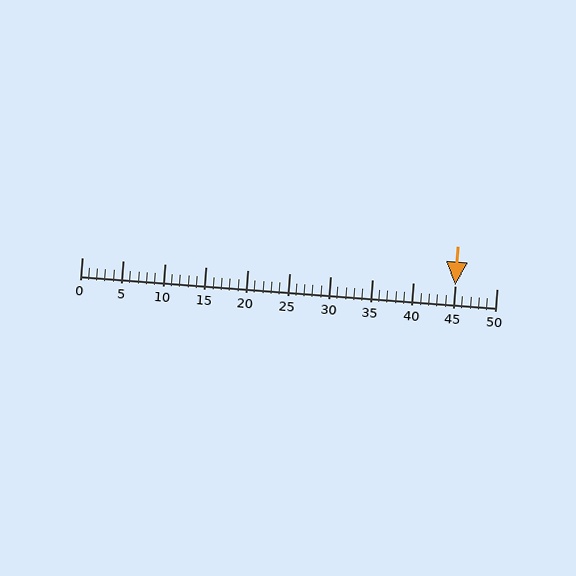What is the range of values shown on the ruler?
The ruler shows values from 0 to 50.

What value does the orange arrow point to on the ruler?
The orange arrow points to approximately 45.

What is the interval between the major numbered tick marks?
The major tick marks are spaced 5 units apart.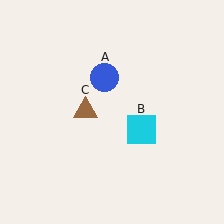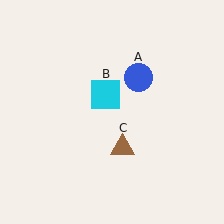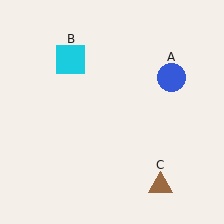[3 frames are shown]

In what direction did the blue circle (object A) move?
The blue circle (object A) moved right.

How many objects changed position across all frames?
3 objects changed position: blue circle (object A), cyan square (object B), brown triangle (object C).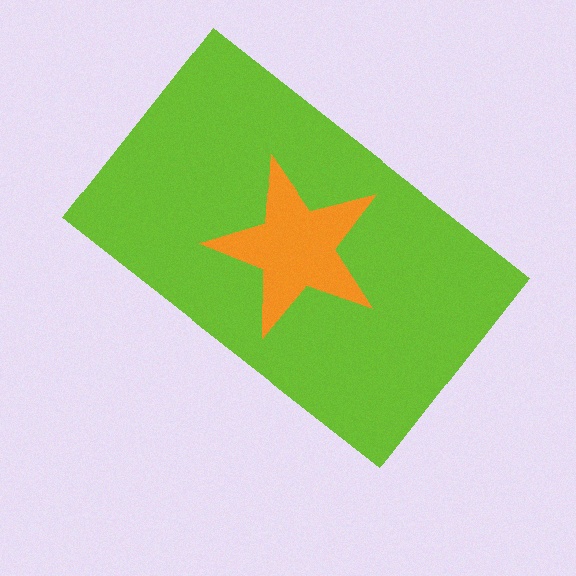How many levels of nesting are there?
2.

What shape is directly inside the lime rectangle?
The orange star.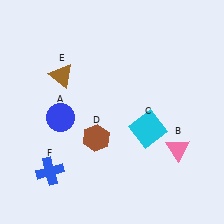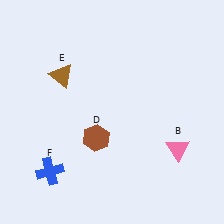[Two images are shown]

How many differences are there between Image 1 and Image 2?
There are 2 differences between the two images.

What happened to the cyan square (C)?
The cyan square (C) was removed in Image 2. It was in the bottom-right area of Image 1.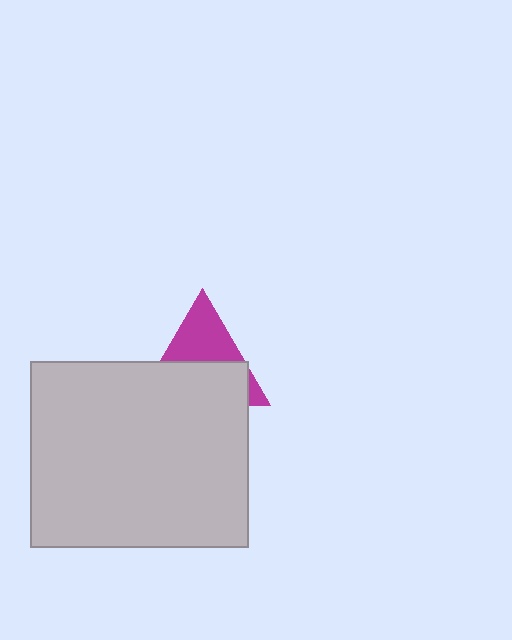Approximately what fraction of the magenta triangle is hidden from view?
Roughly 56% of the magenta triangle is hidden behind the light gray rectangle.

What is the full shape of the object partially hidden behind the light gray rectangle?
The partially hidden object is a magenta triangle.